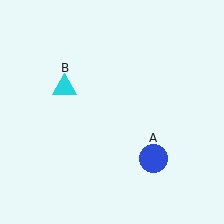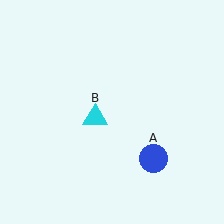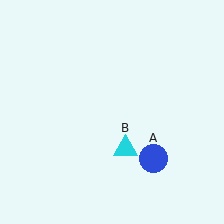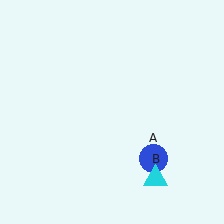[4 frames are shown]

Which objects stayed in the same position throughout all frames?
Blue circle (object A) remained stationary.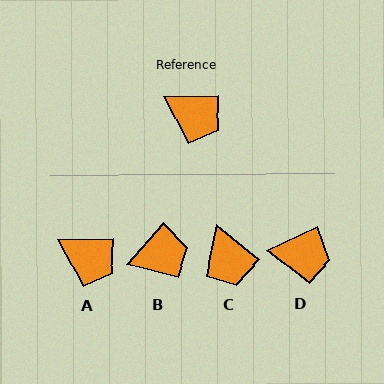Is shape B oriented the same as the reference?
No, it is off by about 47 degrees.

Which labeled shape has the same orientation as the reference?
A.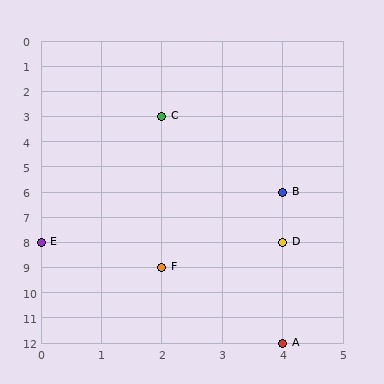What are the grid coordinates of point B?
Point B is at grid coordinates (4, 6).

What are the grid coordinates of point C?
Point C is at grid coordinates (2, 3).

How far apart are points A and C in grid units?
Points A and C are 2 columns and 9 rows apart (about 9.2 grid units diagonally).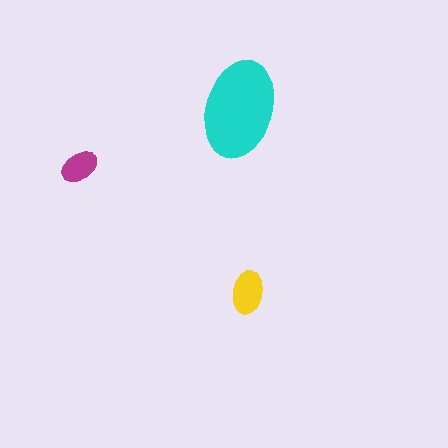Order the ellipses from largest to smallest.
the cyan one, the yellow one, the magenta one.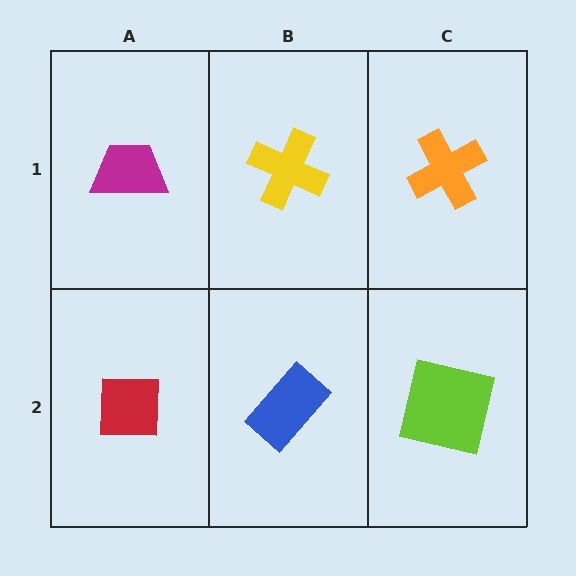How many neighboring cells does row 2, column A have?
2.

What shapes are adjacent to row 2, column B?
A yellow cross (row 1, column B), a red square (row 2, column A), a lime square (row 2, column C).